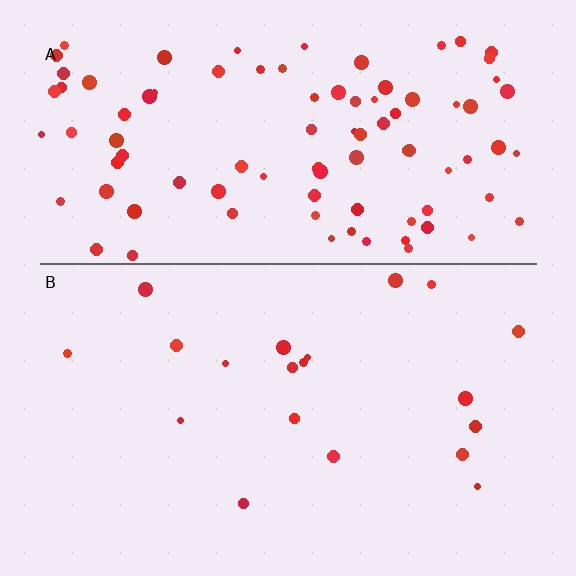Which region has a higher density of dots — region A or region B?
A (the top).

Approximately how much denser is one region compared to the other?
Approximately 4.7× — region A over region B.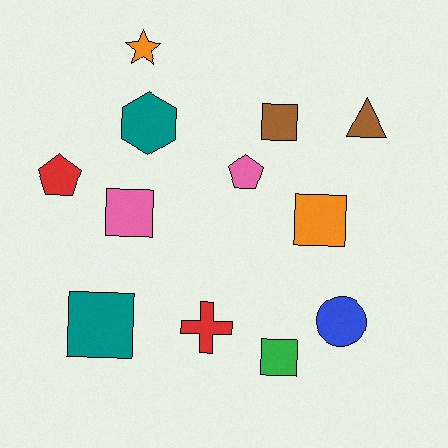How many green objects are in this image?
There is 1 green object.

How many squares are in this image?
There are 5 squares.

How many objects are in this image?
There are 12 objects.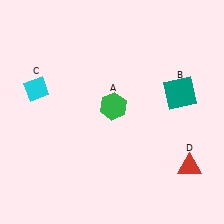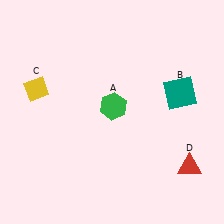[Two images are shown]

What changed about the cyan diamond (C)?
In Image 1, C is cyan. In Image 2, it changed to yellow.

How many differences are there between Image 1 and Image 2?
There is 1 difference between the two images.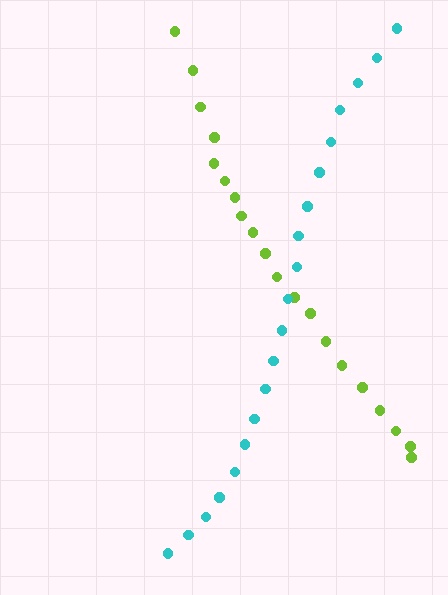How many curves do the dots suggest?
There are 2 distinct paths.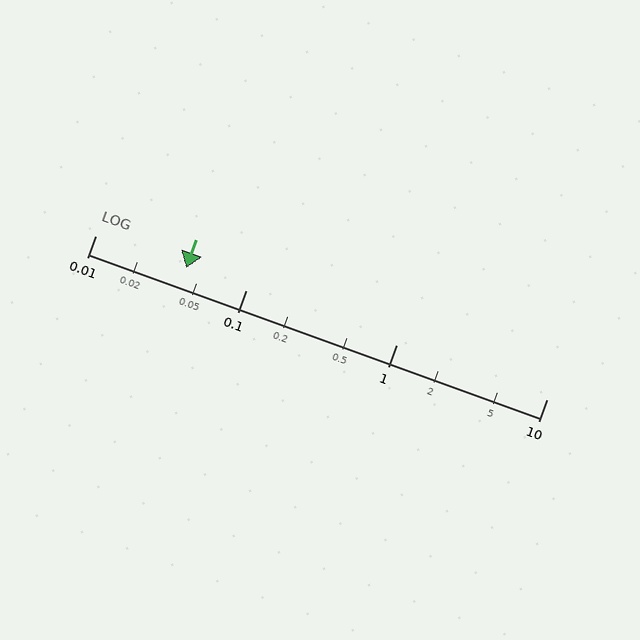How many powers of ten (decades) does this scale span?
The scale spans 3 decades, from 0.01 to 10.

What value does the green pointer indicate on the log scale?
The pointer indicates approximately 0.04.